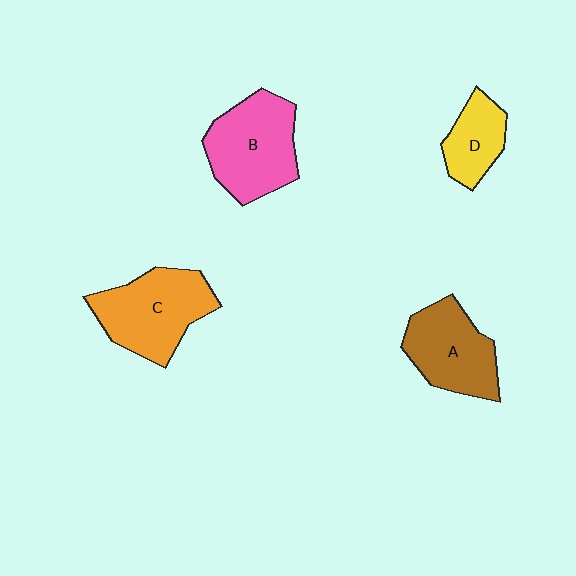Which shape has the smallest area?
Shape D (yellow).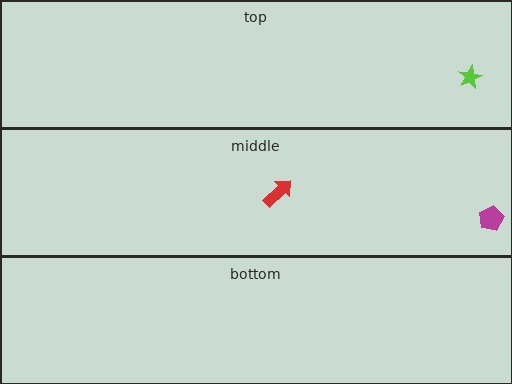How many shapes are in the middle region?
2.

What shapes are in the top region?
The lime star.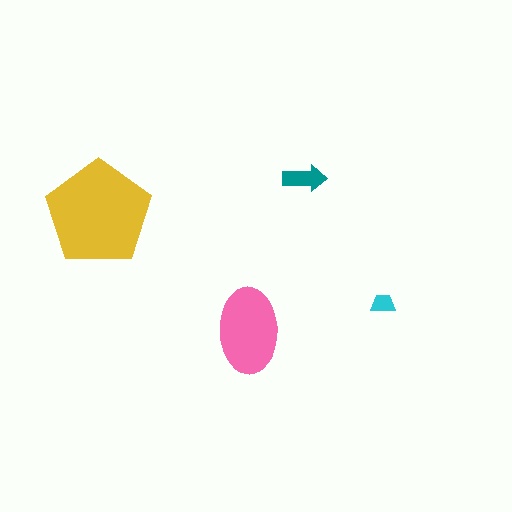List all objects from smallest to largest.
The cyan trapezoid, the teal arrow, the pink ellipse, the yellow pentagon.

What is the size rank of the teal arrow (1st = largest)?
3rd.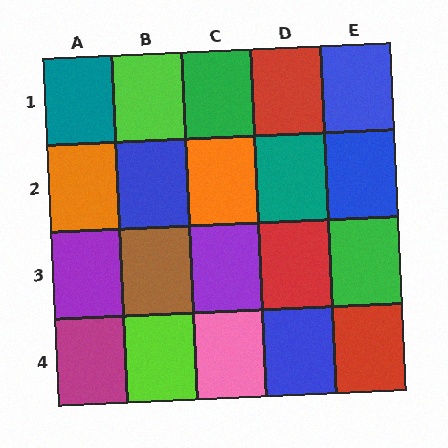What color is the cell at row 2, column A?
Orange.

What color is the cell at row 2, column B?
Blue.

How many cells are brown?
1 cell is brown.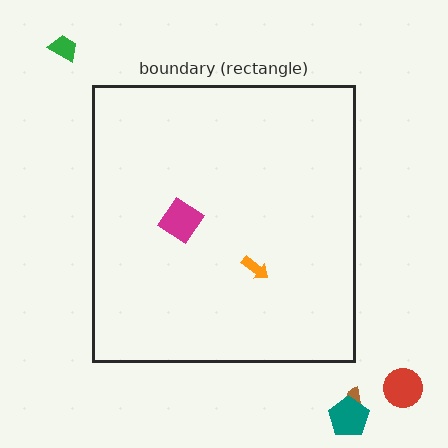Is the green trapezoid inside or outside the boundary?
Outside.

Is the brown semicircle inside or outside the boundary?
Outside.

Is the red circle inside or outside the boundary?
Outside.